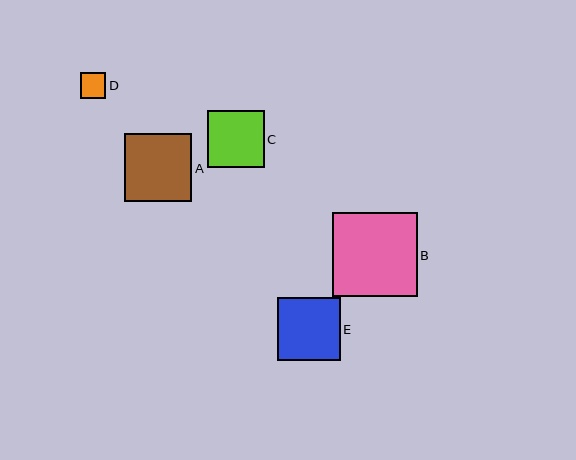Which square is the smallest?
Square D is the smallest with a size of approximately 26 pixels.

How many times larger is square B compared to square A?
Square B is approximately 1.3 times the size of square A.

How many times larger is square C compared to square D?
Square C is approximately 2.2 times the size of square D.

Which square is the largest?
Square B is the largest with a size of approximately 85 pixels.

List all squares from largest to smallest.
From largest to smallest: B, A, E, C, D.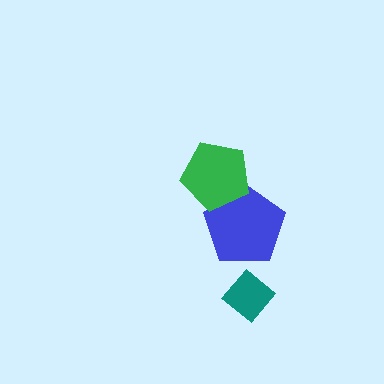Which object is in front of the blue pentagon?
The green pentagon is in front of the blue pentagon.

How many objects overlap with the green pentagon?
1 object overlaps with the green pentagon.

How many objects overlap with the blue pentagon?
1 object overlaps with the blue pentagon.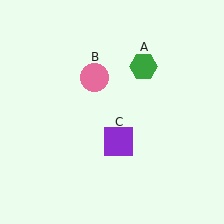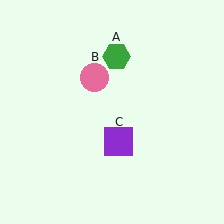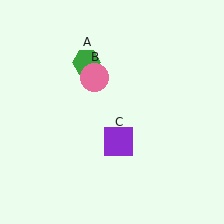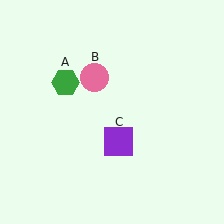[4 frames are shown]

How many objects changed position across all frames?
1 object changed position: green hexagon (object A).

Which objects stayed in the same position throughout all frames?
Pink circle (object B) and purple square (object C) remained stationary.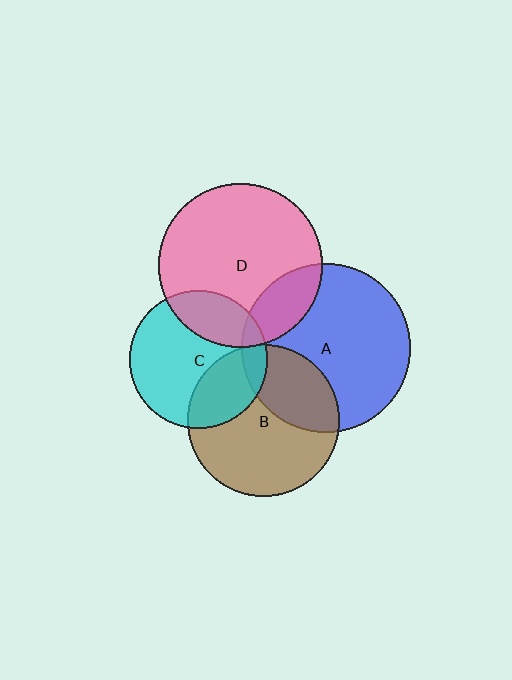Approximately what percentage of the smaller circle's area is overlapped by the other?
Approximately 30%.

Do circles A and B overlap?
Yes.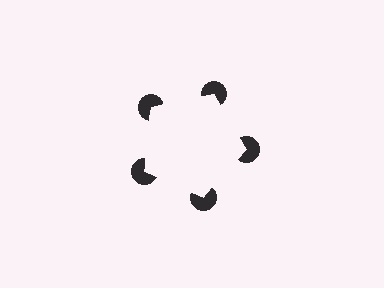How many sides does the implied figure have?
5 sides.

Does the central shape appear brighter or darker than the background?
It typically appears slightly brighter than the background, even though no actual brightness change is drawn.